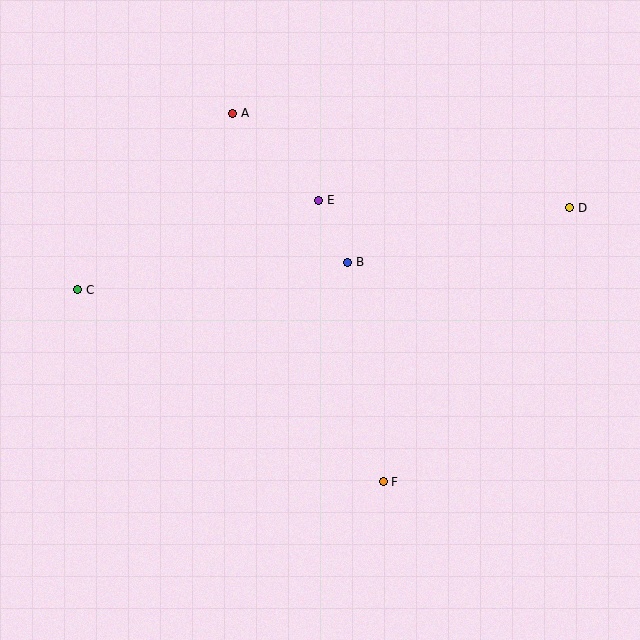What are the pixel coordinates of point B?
Point B is at (348, 262).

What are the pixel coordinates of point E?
Point E is at (319, 200).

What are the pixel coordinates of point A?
Point A is at (233, 113).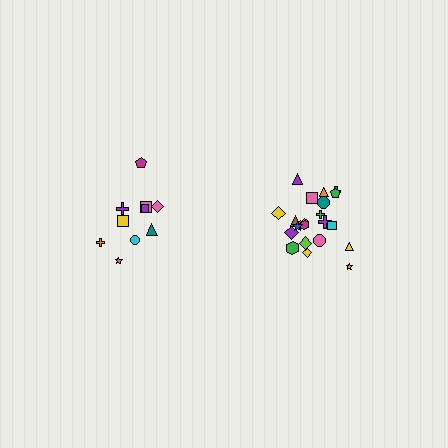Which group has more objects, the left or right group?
The right group.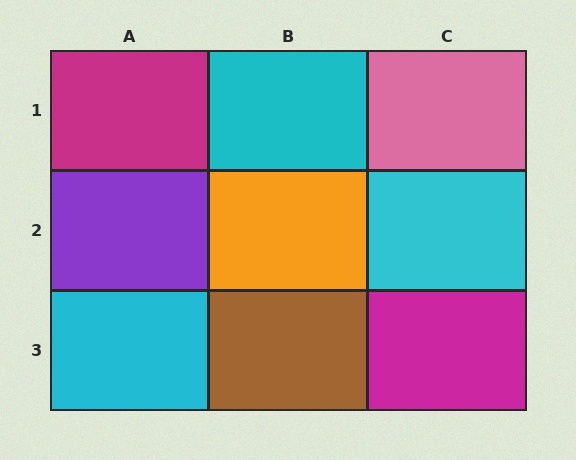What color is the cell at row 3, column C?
Magenta.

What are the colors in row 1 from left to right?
Magenta, cyan, pink.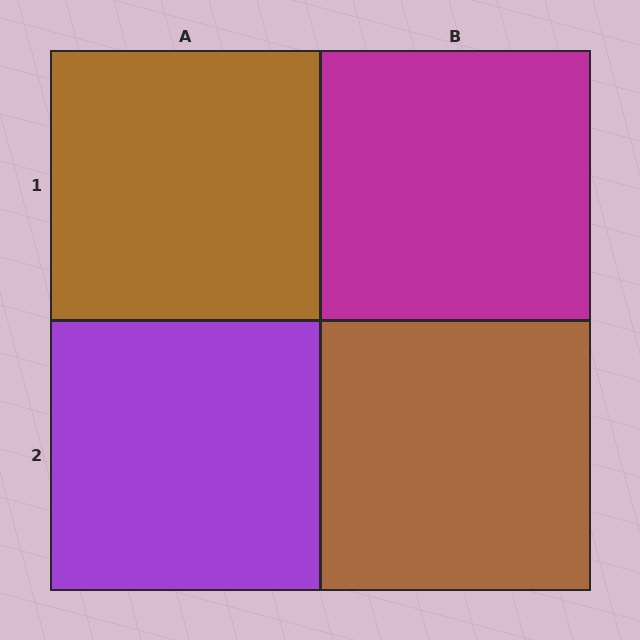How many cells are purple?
1 cell is purple.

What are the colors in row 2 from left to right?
Purple, brown.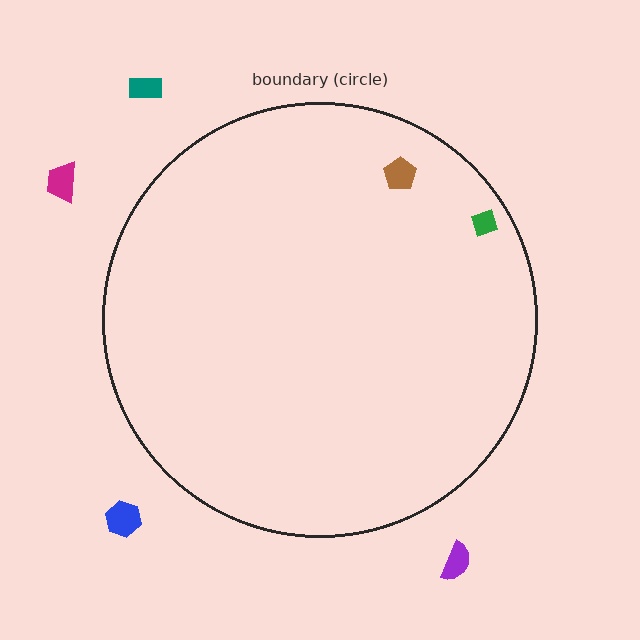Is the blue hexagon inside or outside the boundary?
Outside.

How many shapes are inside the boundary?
2 inside, 4 outside.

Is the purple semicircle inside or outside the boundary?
Outside.